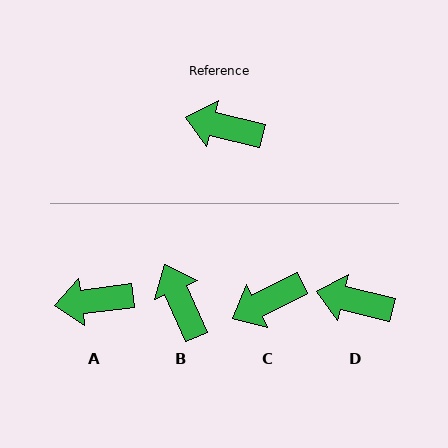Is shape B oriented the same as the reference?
No, it is off by about 53 degrees.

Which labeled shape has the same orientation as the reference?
D.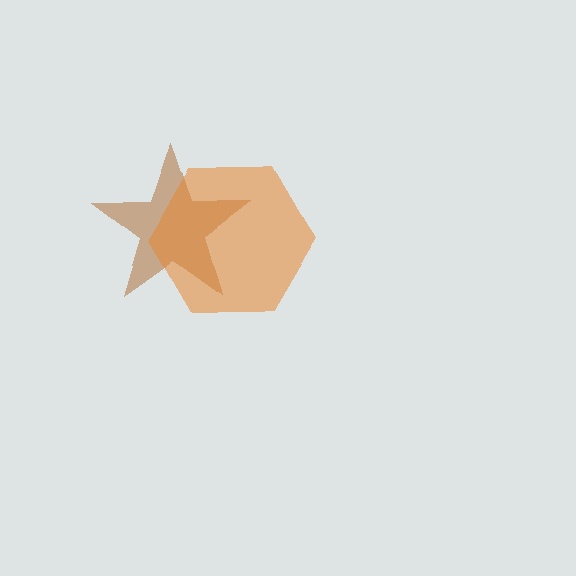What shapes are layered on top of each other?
The layered shapes are: a brown star, an orange hexagon.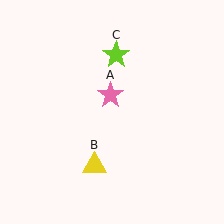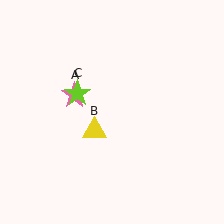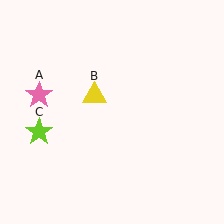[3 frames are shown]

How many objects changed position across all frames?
3 objects changed position: pink star (object A), yellow triangle (object B), lime star (object C).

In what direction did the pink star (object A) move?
The pink star (object A) moved left.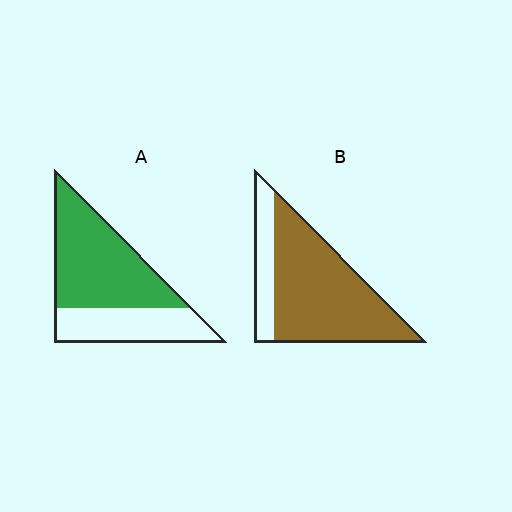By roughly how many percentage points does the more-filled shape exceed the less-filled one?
By roughly 15 percentage points (B over A).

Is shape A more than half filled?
Yes.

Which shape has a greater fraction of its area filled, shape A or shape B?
Shape B.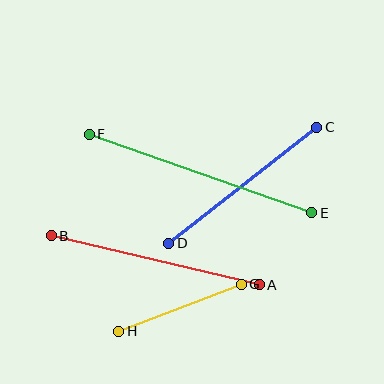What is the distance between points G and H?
The distance is approximately 132 pixels.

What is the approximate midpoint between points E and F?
The midpoint is at approximately (200, 173) pixels.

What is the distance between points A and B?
The distance is approximately 214 pixels.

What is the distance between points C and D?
The distance is approximately 188 pixels.